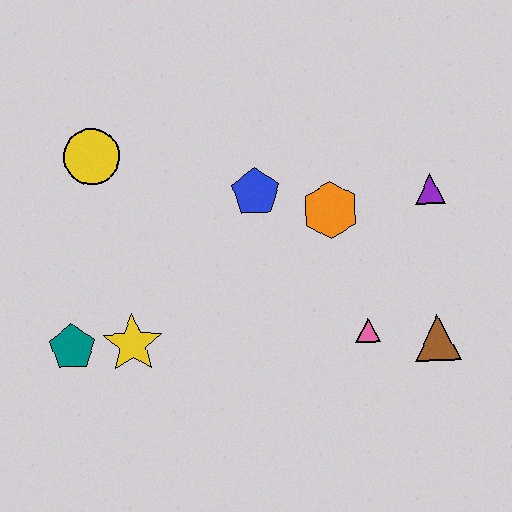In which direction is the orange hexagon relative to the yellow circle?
The orange hexagon is to the right of the yellow circle.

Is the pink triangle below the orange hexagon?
Yes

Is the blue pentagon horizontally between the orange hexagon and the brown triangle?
No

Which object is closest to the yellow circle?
The blue pentagon is closest to the yellow circle.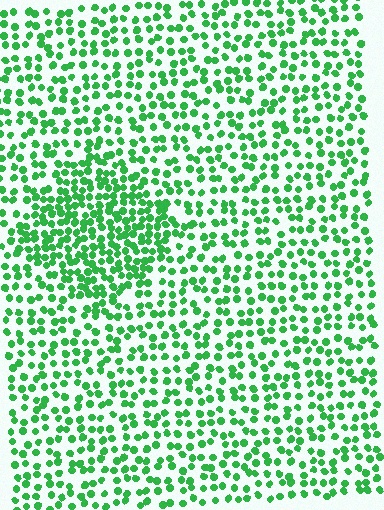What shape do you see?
I see a diamond.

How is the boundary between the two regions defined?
The boundary is defined by a change in element density (approximately 1.8x ratio). All elements are the same color, size, and shape.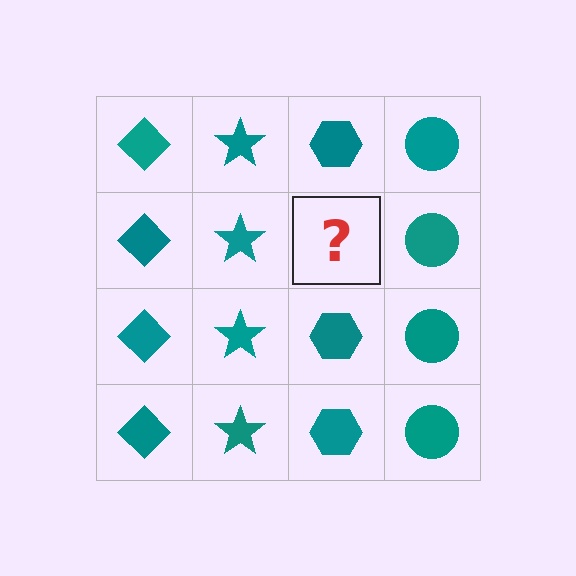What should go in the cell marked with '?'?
The missing cell should contain a teal hexagon.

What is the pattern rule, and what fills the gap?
The rule is that each column has a consistent shape. The gap should be filled with a teal hexagon.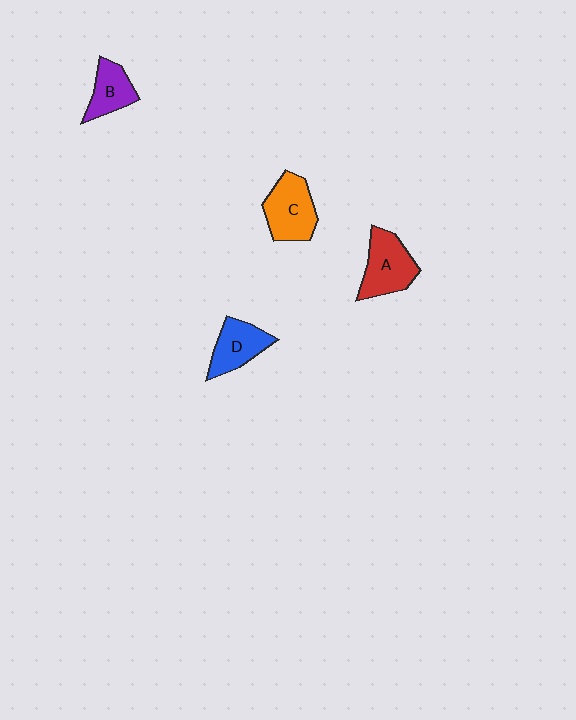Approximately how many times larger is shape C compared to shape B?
Approximately 1.4 times.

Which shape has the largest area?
Shape A (red).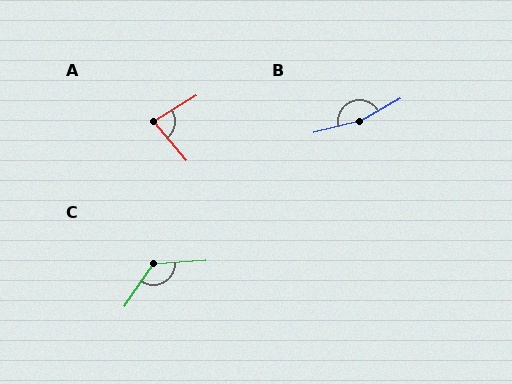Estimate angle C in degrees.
Approximately 128 degrees.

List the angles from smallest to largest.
A (81°), C (128°), B (165°).